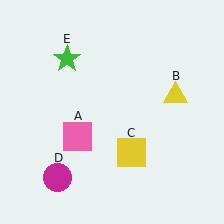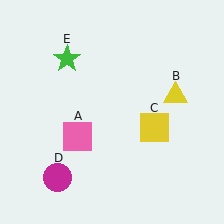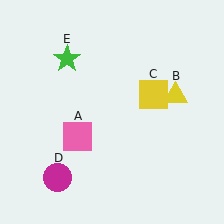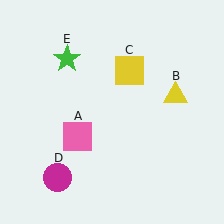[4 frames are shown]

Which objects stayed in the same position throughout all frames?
Pink square (object A) and yellow triangle (object B) and magenta circle (object D) and green star (object E) remained stationary.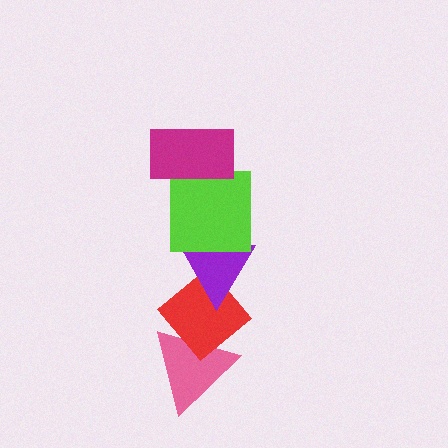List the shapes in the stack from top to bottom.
From top to bottom: the magenta rectangle, the lime square, the purple triangle, the red diamond, the pink triangle.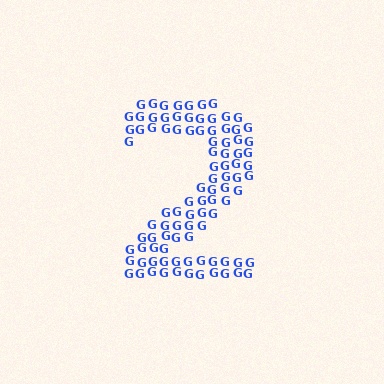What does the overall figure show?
The overall figure shows the digit 2.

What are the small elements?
The small elements are letter G's.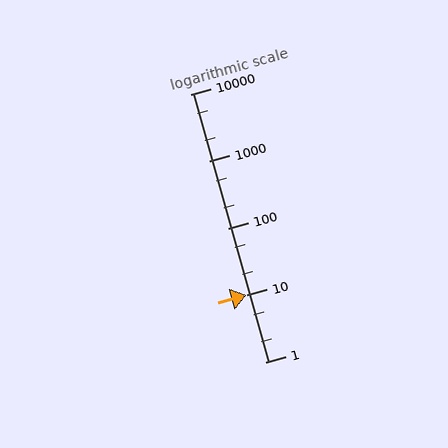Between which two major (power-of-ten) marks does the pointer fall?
The pointer is between 10 and 100.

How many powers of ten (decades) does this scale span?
The scale spans 4 decades, from 1 to 10000.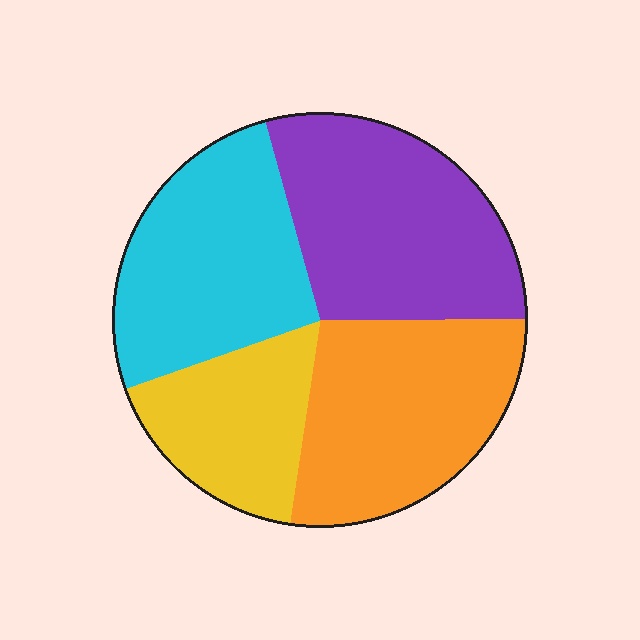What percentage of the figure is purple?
Purple covers around 30% of the figure.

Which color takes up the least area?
Yellow, at roughly 15%.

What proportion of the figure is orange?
Orange takes up about one quarter (1/4) of the figure.